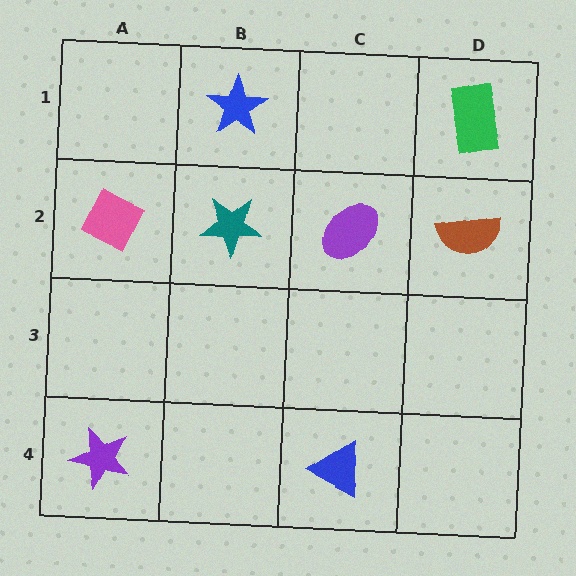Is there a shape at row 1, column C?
No, that cell is empty.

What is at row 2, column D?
A brown semicircle.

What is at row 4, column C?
A blue triangle.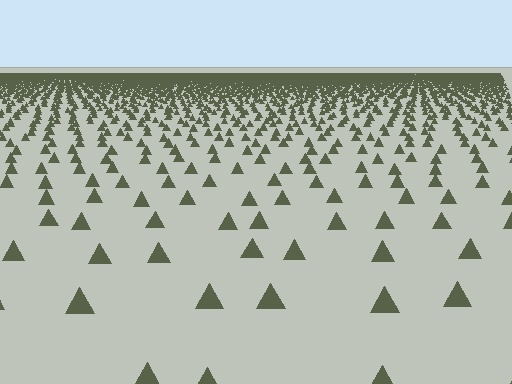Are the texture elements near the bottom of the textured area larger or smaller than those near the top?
Larger. Near the bottom, elements are closer to the viewer and appear at a bigger on-screen size.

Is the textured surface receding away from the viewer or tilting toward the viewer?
The surface is receding away from the viewer. Texture elements get smaller and denser toward the top.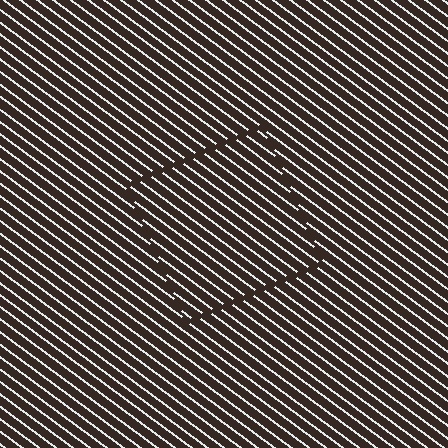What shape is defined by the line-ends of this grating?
An illusory square. The interior of the shape contains the same grating, shifted by half a period — the contour is defined by the phase discontinuity where line-ends from the inner and outer gratings abut.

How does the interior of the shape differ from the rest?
The interior of the shape contains the same grating, shifted by half a period — the contour is defined by the phase discontinuity where line-ends from the inner and outer gratings abut.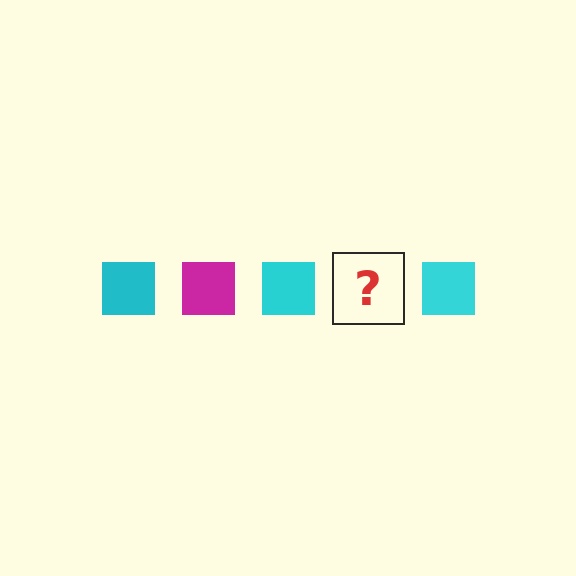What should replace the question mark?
The question mark should be replaced with a magenta square.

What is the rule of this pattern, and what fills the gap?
The rule is that the pattern cycles through cyan, magenta squares. The gap should be filled with a magenta square.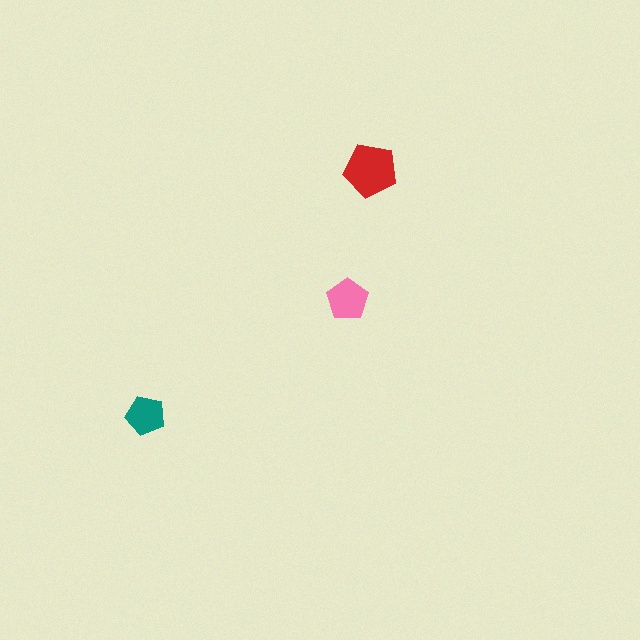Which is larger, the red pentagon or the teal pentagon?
The red one.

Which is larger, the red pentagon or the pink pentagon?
The red one.